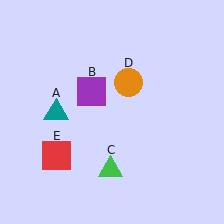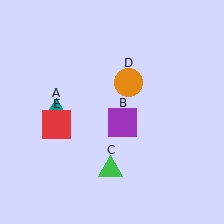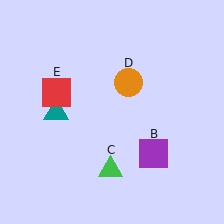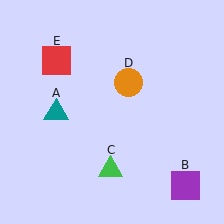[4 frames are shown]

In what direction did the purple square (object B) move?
The purple square (object B) moved down and to the right.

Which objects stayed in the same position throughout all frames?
Teal triangle (object A) and green triangle (object C) and orange circle (object D) remained stationary.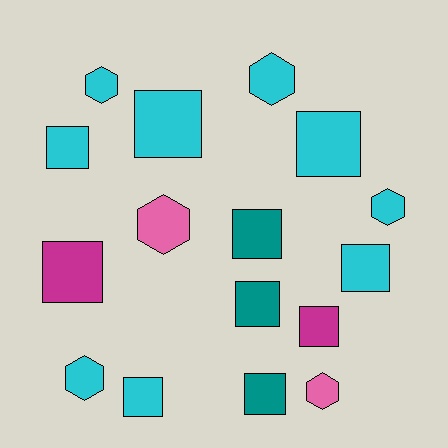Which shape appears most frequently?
Square, with 10 objects.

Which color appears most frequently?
Cyan, with 9 objects.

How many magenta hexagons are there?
There are no magenta hexagons.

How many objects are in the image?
There are 16 objects.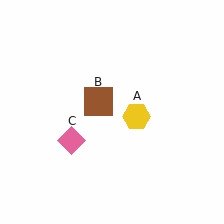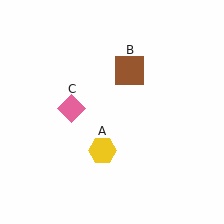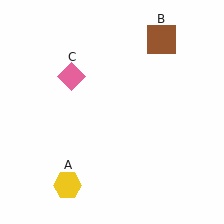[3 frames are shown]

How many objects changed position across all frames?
3 objects changed position: yellow hexagon (object A), brown square (object B), pink diamond (object C).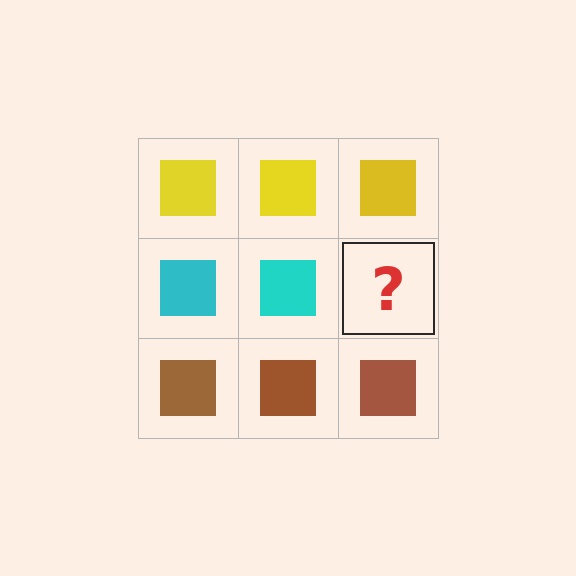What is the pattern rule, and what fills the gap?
The rule is that each row has a consistent color. The gap should be filled with a cyan square.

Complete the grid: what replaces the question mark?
The question mark should be replaced with a cyan square.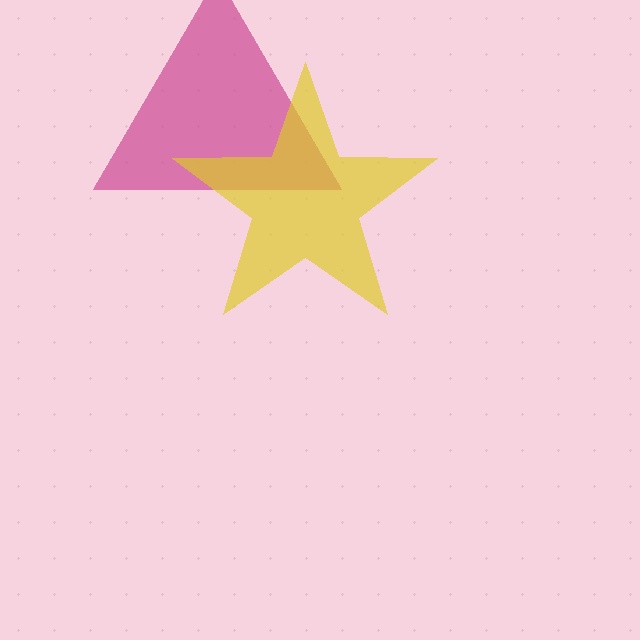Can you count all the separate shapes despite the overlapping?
Yes, there are 2 separate shapes.